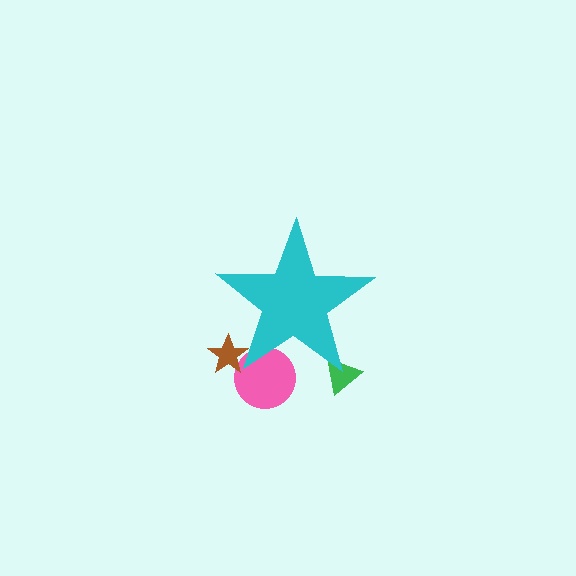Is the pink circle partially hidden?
Yes, the pink circle is partially hidden behind the cyan star.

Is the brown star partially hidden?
Yes, the brown star is partially hidden behind the cyan star.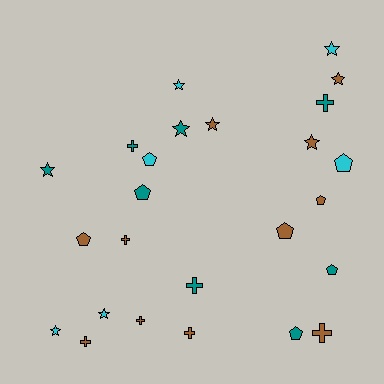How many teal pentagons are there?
There are 3 teal pentagons.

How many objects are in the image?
There are 25 objects.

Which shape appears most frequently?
Star, with 9 objects.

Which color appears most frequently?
Brown, with 11 objects.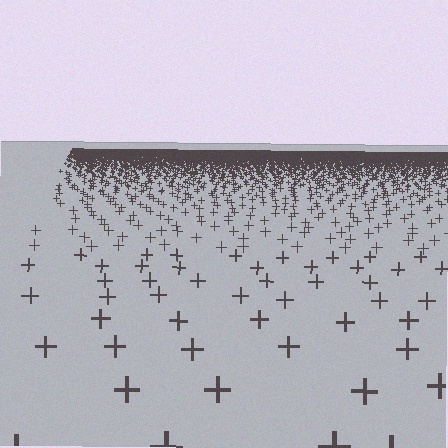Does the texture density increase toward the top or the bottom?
Density increases toward the top.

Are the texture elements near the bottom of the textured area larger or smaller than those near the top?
Larger. Near the bottom, elements are closer to the viewer and appear at a bigger on-screen size.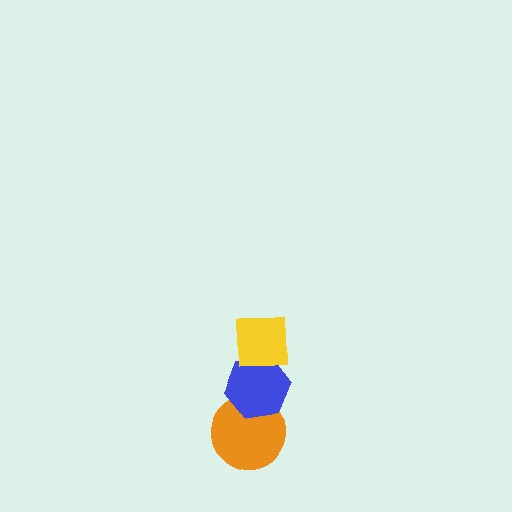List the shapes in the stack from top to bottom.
From top to bottom: the yellow square, the blue hexagon, the orange circle.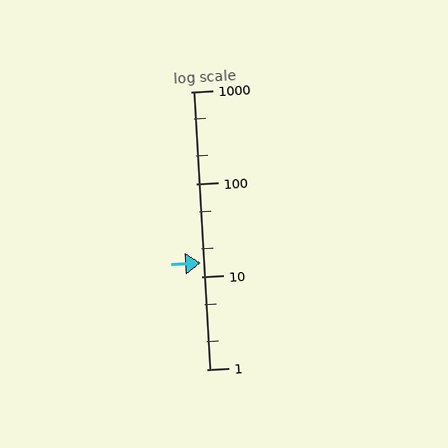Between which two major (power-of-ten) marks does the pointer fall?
The pointer is between 10 and 100.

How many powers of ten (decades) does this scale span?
The scale spans 3 decades, from 1 to 1000.